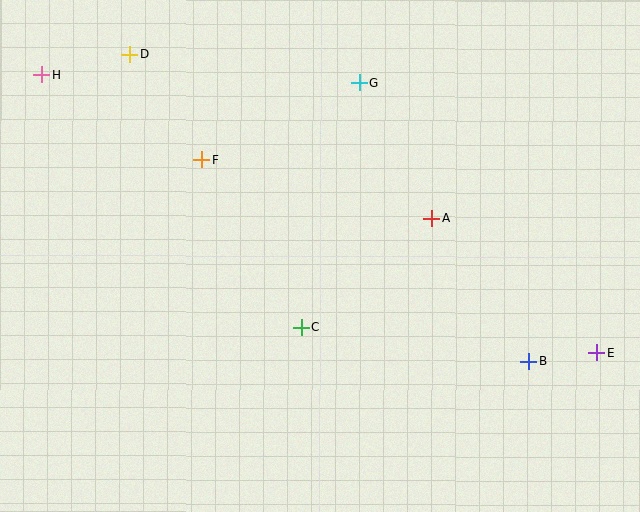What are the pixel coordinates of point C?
Point C is at (301, 327).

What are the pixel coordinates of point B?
Point B is at (529, 361).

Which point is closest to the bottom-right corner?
Point E is closest to the bottom-right corner.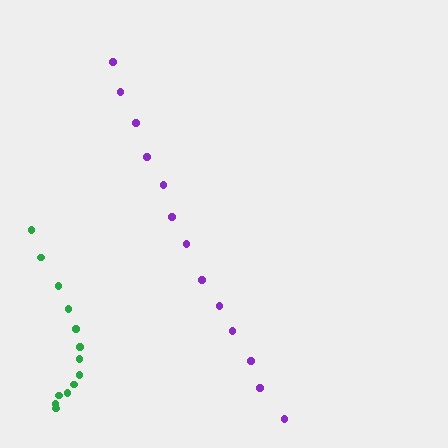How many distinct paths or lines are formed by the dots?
There are 2 distinct paths.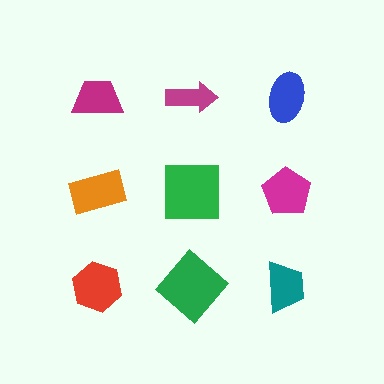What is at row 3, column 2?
A green diamond.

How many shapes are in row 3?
3 shapes.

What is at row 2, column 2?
A green square.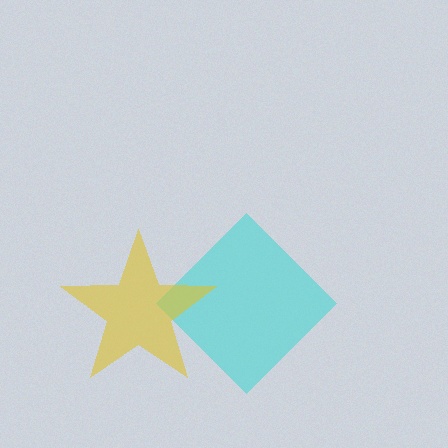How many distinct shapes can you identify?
There are 2 distinct shapes: a cyan diamond, a yellow star.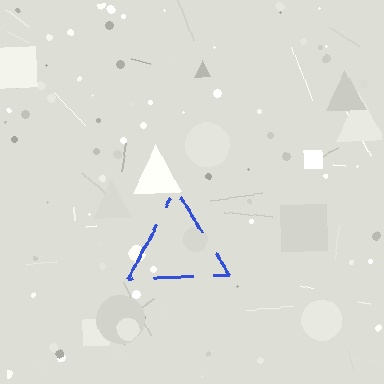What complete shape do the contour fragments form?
The contour fragments form a triangle.